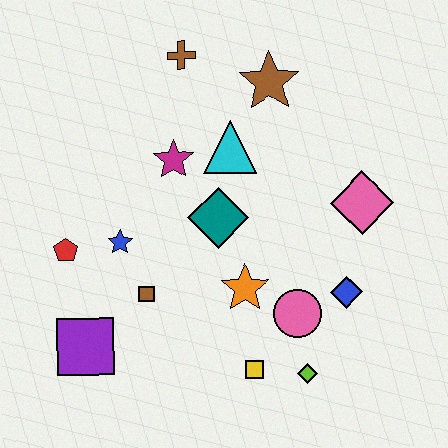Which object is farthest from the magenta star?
The lime diamond is farthest from the magenta star.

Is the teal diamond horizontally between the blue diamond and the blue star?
Yes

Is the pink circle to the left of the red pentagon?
No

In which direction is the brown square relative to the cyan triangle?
The brown square is below the cyan triangle.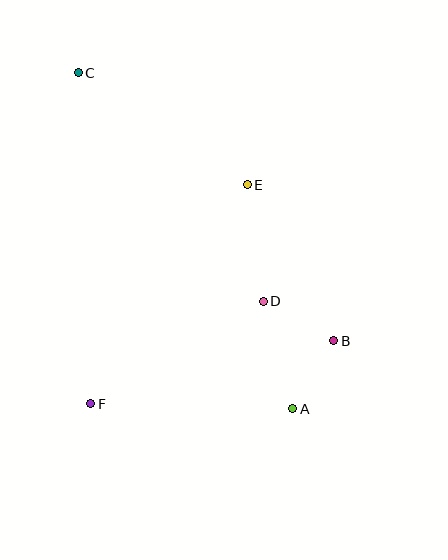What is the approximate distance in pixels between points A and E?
The distance between A and E is approximately 229 pixels.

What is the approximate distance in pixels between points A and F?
The distance between A and F is approximately 202 pixels.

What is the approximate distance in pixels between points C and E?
The distance between C and E is approximately 203 pixels.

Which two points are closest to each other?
Points A and B are closest to each other.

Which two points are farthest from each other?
Points A and C are farthest from each other.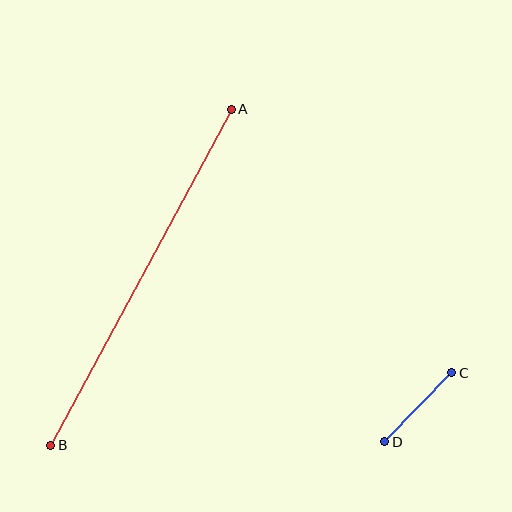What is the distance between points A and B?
The distance is approximately 382 pixels.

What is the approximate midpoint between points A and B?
The midpoint is at approximately (141, 277) pixels.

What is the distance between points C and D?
The distance is approximately 96 pixels.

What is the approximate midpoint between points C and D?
The midpoint is at approximately (418, 407) pixels.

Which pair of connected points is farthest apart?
Points A and B are farthest apart.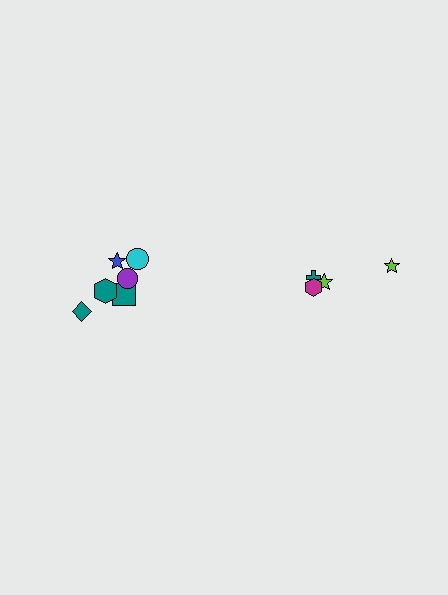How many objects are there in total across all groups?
There are 10 objects.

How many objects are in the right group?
There are 4 objects.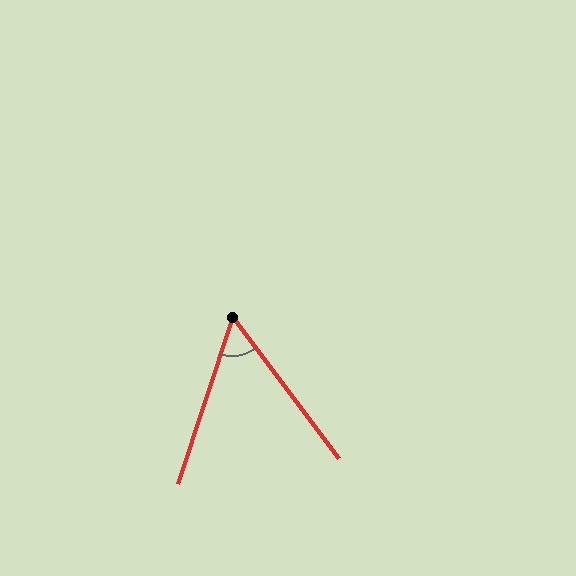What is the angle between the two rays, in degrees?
Approximately 56 degrees.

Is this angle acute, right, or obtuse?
It is acute.